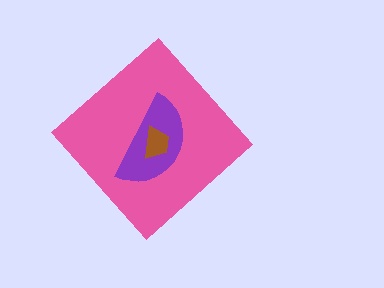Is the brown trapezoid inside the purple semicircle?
Yes.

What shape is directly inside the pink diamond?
The purple semicircle.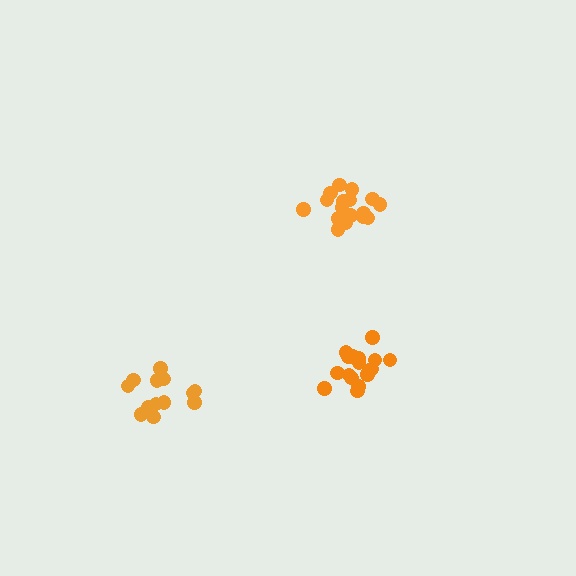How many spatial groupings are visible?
There are 3 spatial groupings.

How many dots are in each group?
Group 1: 13 dots, Group 2: 17 dots, Group 3: 18 dots (48 total).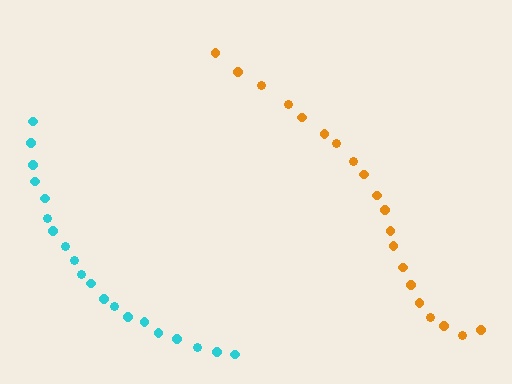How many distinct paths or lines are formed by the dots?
There are 2 distinct paths.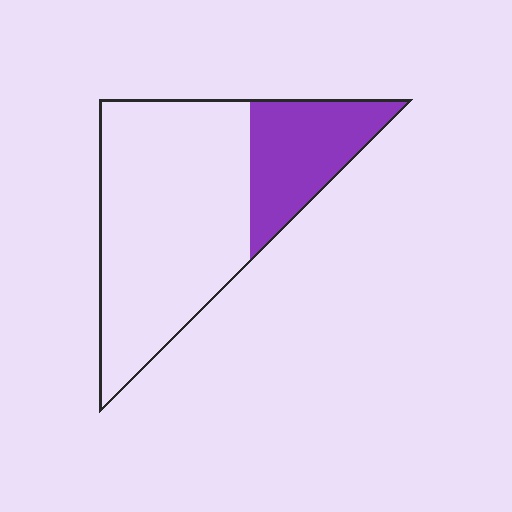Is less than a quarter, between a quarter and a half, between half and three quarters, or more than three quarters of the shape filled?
Between a quarter and a half.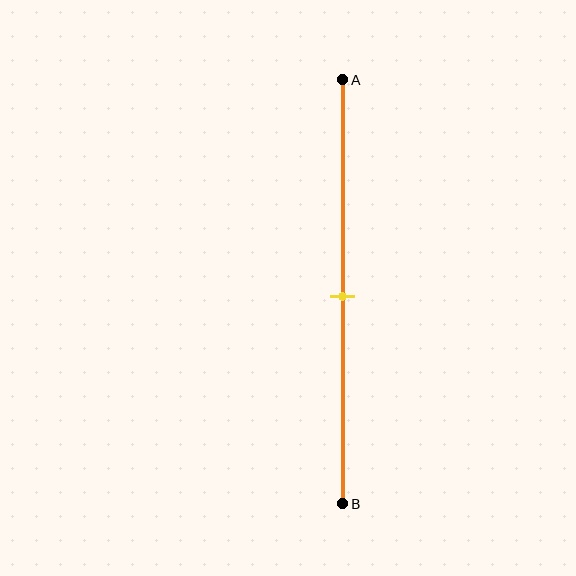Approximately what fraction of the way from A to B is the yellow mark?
The yellow mark is approximately 50% of the way from A to B.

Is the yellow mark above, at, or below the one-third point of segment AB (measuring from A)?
The yellow mark is below the one-third point of segment AB.